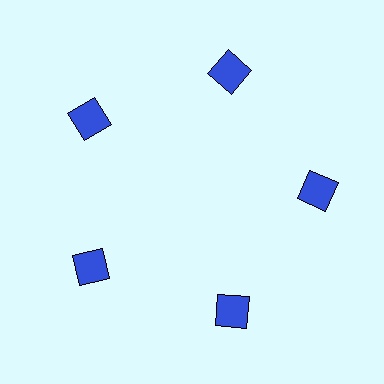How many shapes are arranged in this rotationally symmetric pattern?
There are 5 shapes, arranged in 5 groups of 1.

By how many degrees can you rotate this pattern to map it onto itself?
The pattern maps onto itself every 72 degrees of rotation.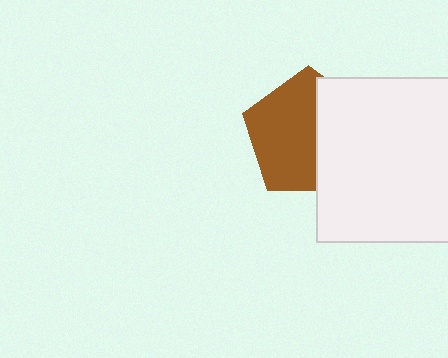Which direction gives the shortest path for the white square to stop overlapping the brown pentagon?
Moving right gives the shortest separation.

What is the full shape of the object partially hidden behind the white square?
The partially hidden object is a brown pentagon.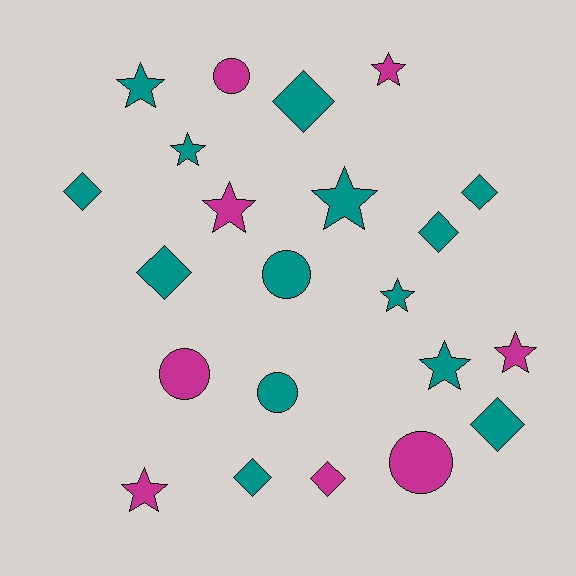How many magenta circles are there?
There are 3 magenta circles.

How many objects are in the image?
There are 22 objects.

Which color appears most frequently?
Teal, with 14 objects.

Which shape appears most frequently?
Star, with 9 objects.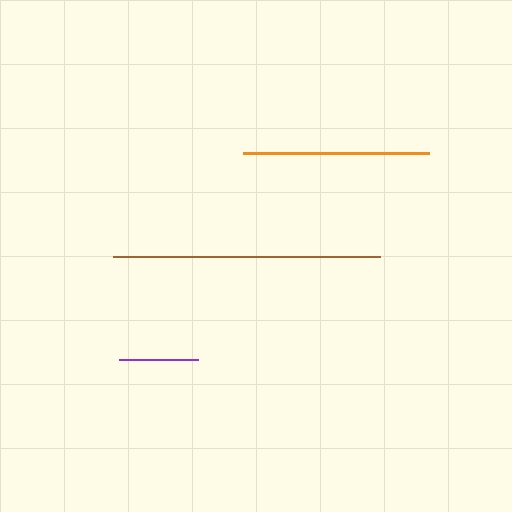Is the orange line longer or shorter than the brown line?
The brown line is longer than the orange line.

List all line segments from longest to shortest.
From longest to shortest: brown, orange, purple.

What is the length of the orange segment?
The orange segment is approximately 185 pixels long.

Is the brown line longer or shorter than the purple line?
The brown line is longer than the purple line.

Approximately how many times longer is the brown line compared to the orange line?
The brown line is approximately 1.4 times the length of the orange line.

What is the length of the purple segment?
The purple segment is approximately 79 pixels long.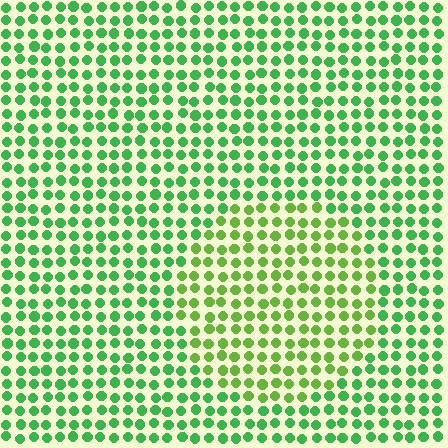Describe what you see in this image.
The image is filled with small green elements in a uniform arrangement. A circle-shaped region is visible where the elements are tinted to a slightly different hue, forming a subtle color boundary.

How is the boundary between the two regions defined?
The boundary is defined purely by a slight shift in hue (about 30 degrees). Spacing, size, and orientation are identical on both sides.